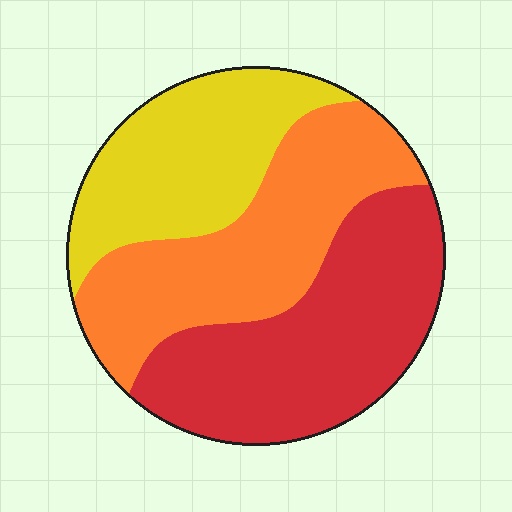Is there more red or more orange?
Red.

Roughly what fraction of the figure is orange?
Orange covers roughly 35% of the figure.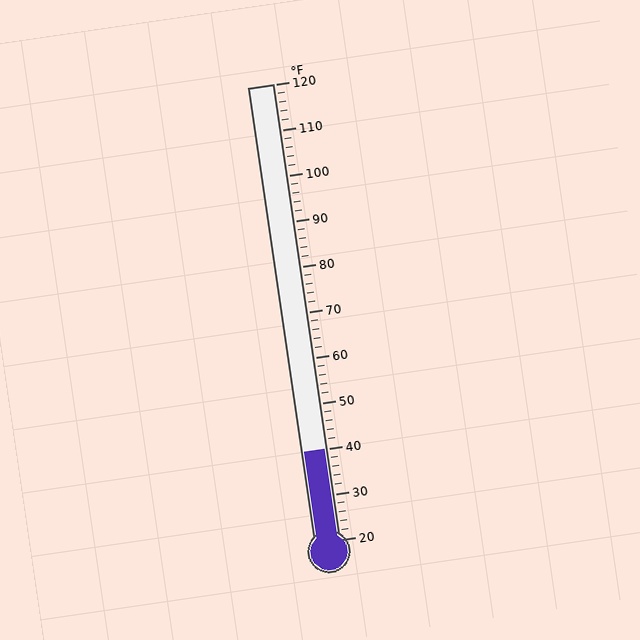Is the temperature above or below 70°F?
The temperature is below 70°F.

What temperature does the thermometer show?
The thermometer shows approximately 40°F.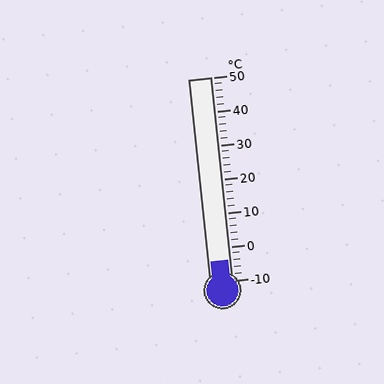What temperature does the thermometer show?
The thermometer shows approximately -4°C.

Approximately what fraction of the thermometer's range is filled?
The thermometer is filled to approximately 10% of its range.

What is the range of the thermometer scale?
The thermometer scale ranges from -10°C to 50°C.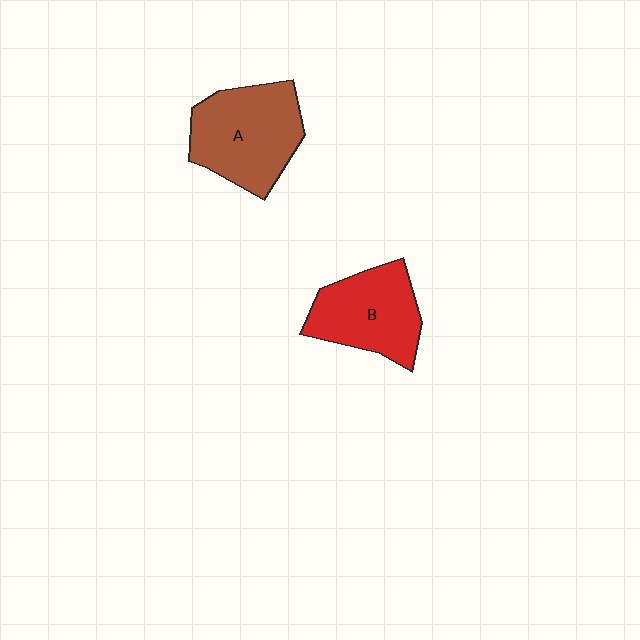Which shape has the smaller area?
Shape B (red).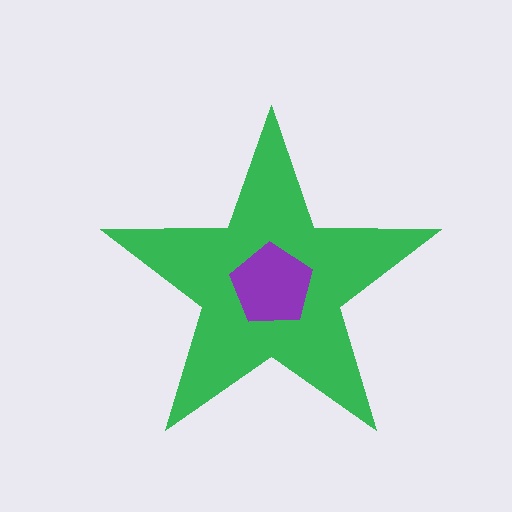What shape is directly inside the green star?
The purple pentagon.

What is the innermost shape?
The purple pentagon.